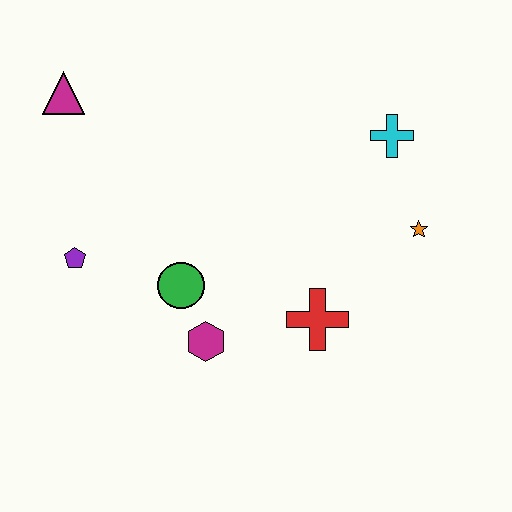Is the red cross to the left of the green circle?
No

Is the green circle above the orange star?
No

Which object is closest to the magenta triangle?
The purple pentagon is closest to the magenta triangle.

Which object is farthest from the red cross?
The magenta triangle is farthest from the red cross.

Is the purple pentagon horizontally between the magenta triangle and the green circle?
Yes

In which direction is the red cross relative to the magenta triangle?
The red cross is to the right of the magenta triangle.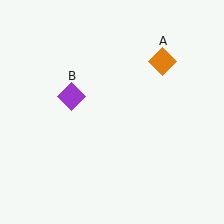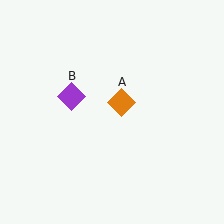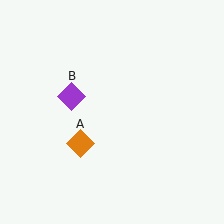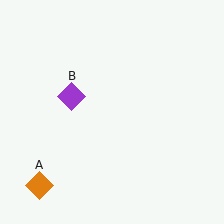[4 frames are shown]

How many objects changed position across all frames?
1 object changed position: orange diamond (object A).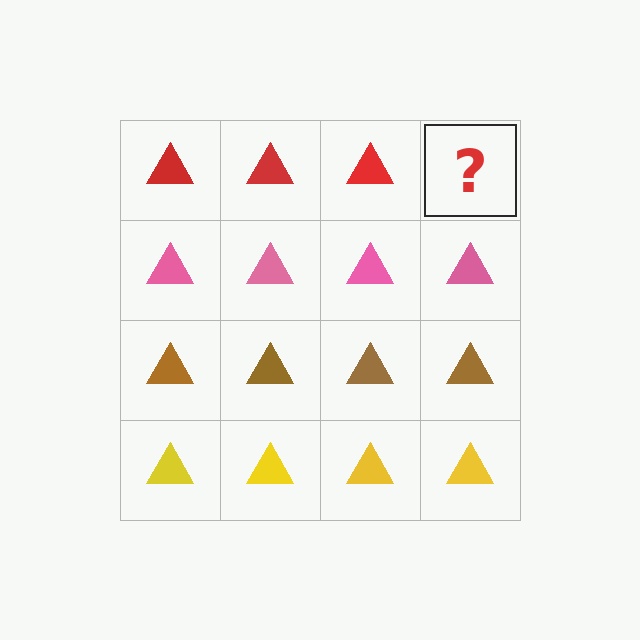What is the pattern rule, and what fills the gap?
The rule is that each row has a consistent color. The gap should be filled with a red triangle.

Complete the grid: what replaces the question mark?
The question mark should be replaced with a red triangle.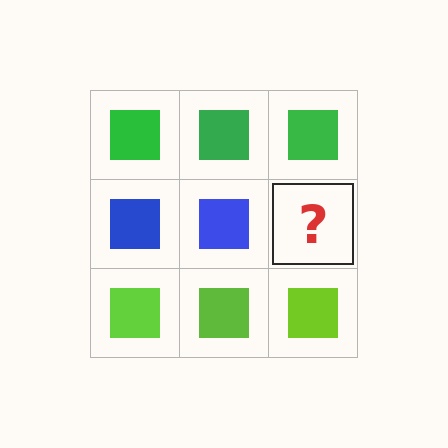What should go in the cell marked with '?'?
The missing cell should contain a blue square.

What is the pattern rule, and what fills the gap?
The rule is that each row has a consistent color. The gap should be filled with a blue square.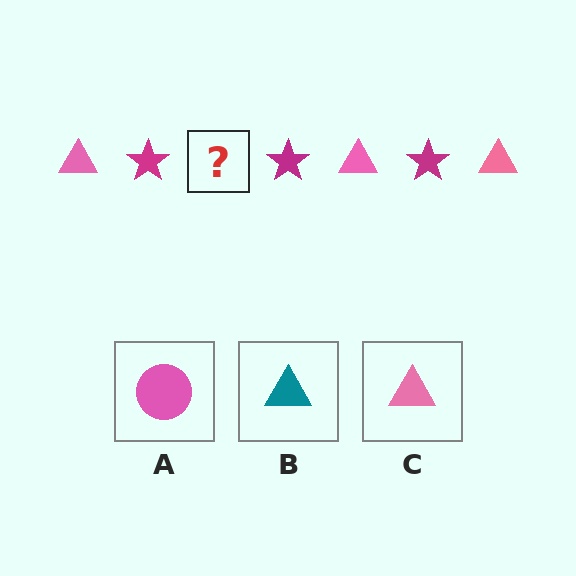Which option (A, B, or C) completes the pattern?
C.